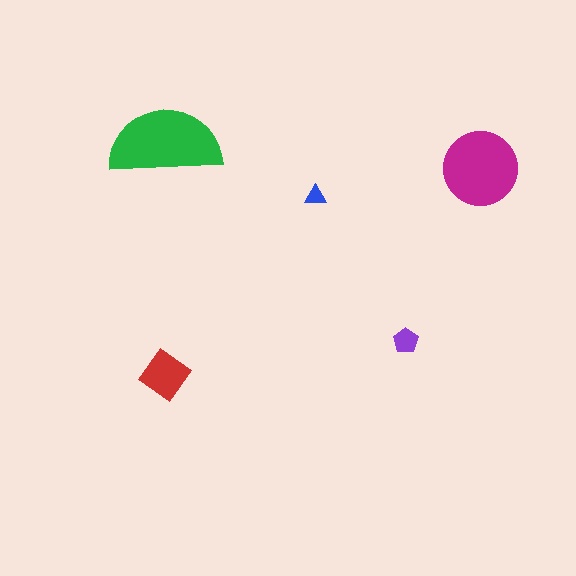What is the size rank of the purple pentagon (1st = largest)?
4th.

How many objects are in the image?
There are 5 objects in the image.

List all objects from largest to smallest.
The green semicircle, the magenta circle, the red diamond, the purple pentagon, the blue triangle.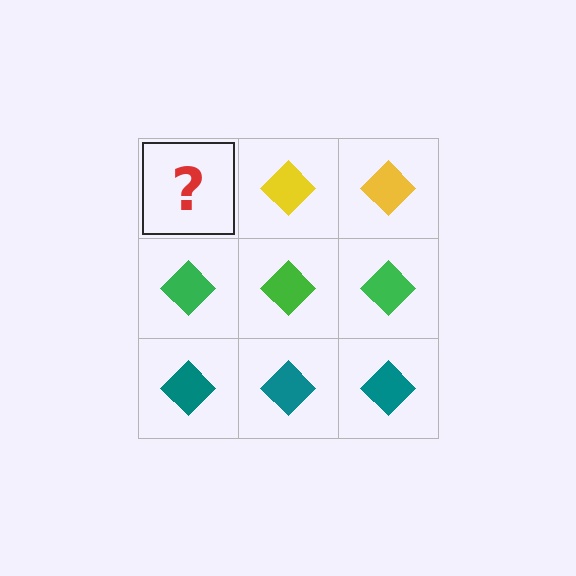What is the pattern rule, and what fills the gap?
The rule is that each row has a consistent color. The gap should be filled with a yellow diamond.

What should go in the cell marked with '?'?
The missing cell should contain a yellow diamond.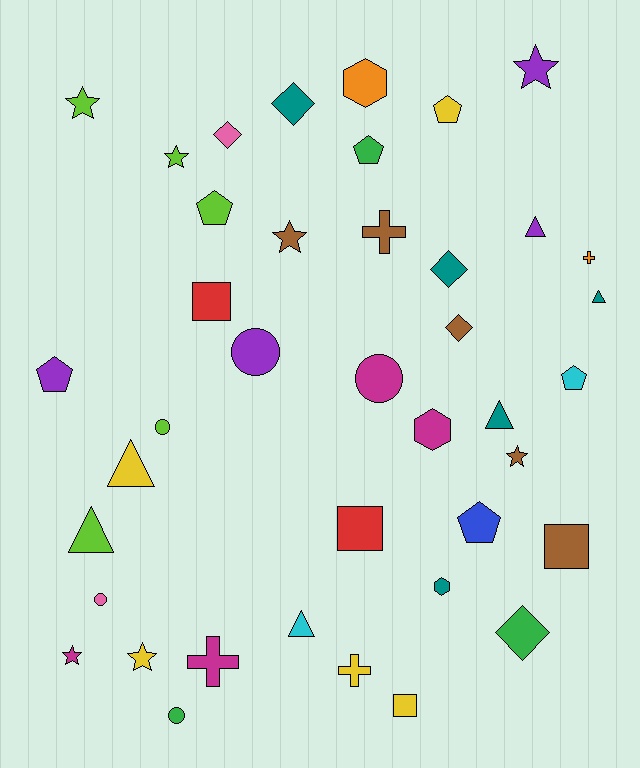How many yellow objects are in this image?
There are 5 yellow objects.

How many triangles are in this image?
There are 6 triangles.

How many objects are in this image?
There are 40 objects.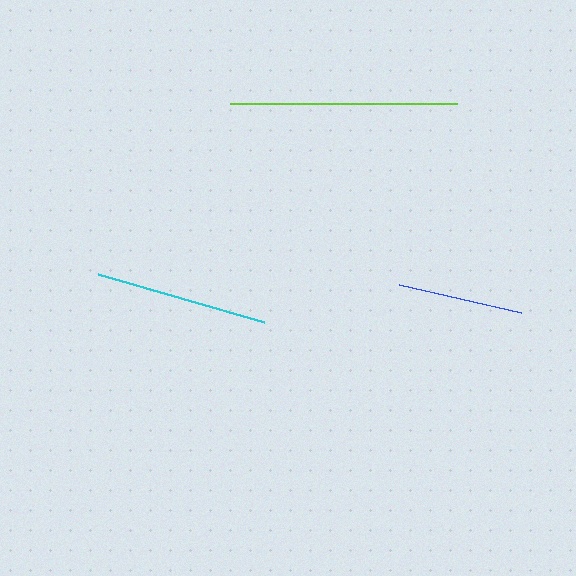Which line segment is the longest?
The lime line is the longest at approximately 227 pixels.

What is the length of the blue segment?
The blue segment is approximately 125 pixels long.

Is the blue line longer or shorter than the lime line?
The lime line is longer than the blue line.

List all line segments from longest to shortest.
From longest to shortest: lime, cyan, blue.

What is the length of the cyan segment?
The cyan segment is approximately 172 pixels long.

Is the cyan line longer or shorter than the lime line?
The lime line is longer than the cyan line.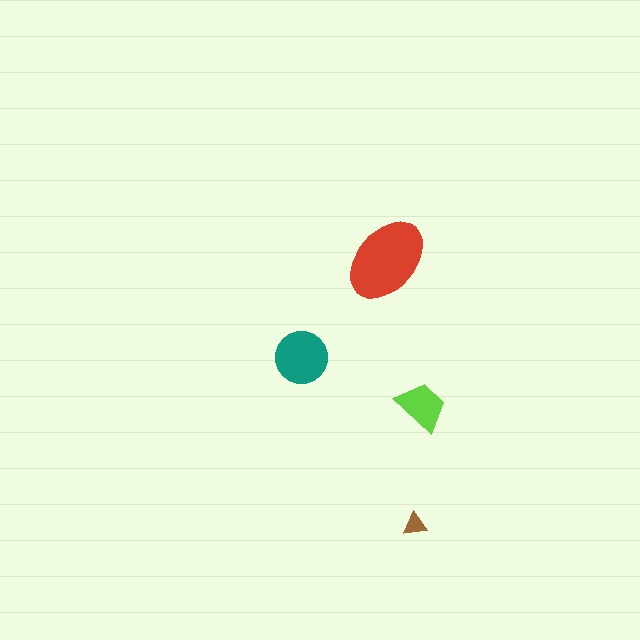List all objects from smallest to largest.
The brown triangle, the lime trapezoid, the teal circle, the red ellipse.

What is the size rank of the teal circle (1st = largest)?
2nd.